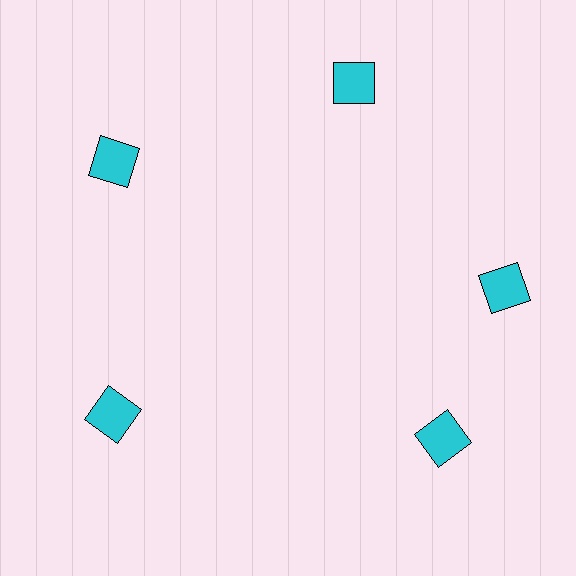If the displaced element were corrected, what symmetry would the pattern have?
It would have 5-fold rotational symmetry — the pattern would map onto itself every 72 degrees.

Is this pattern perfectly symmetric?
No. The 5 cyan squares are arranged in a ring, but one element near the 5 o'clock position is rotated out of alignment along the ring, breaking the 5-fold rotational symmetry.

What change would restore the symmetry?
The symmetry would be restored by rotating it back into even spacing with its neighbors so that all 5 squares sit at equal angles and equal distance from the center.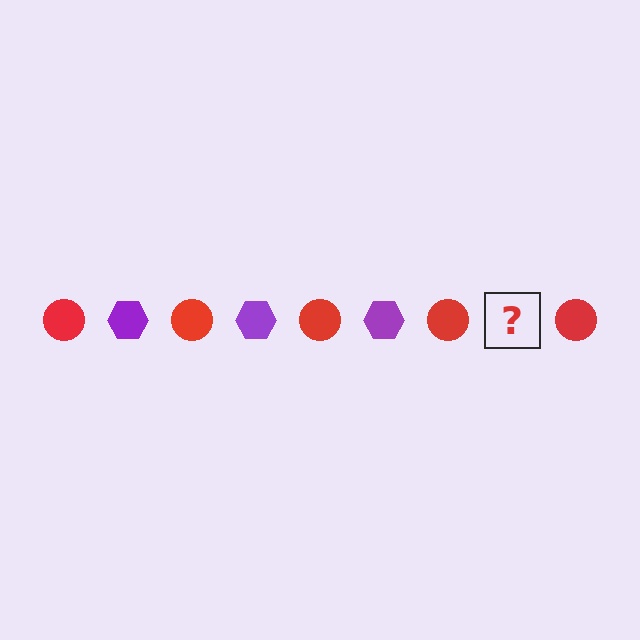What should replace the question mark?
The question mark should be replaced with a purple hexagon.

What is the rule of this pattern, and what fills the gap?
The rule is that the pattern alternates between red circle and purple hexagon. The gap should be filled with a purple hexagon.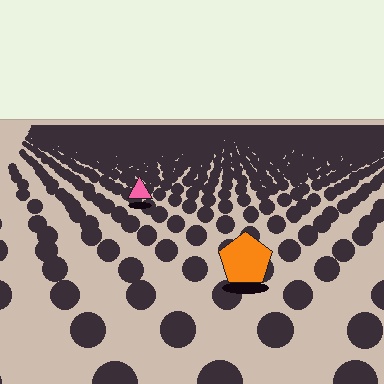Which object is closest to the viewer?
The orange pentagon is closest. The texture marks near it are larger and more spread out.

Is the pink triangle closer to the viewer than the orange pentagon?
No. The orange pentagon is closer — you can tell from the texture gradient: the ground texture is coarser near it.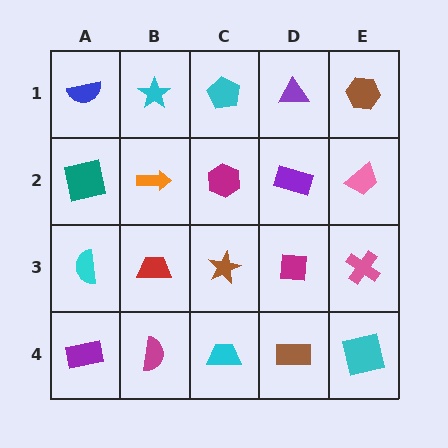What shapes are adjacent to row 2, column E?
A brown hexagon (row 1, column E), a pink cross (row 3, column E), a purple rectangle (row 2, column D).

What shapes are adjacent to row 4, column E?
A pink cross (row 3, column E), a brown rectangle (row 4, column D).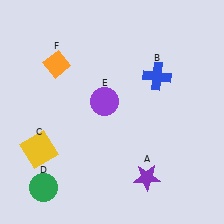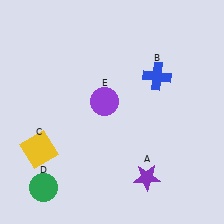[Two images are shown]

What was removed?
The orange diamond (F) was removed in Image 2.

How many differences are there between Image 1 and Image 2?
There is 1 difference between the two images.